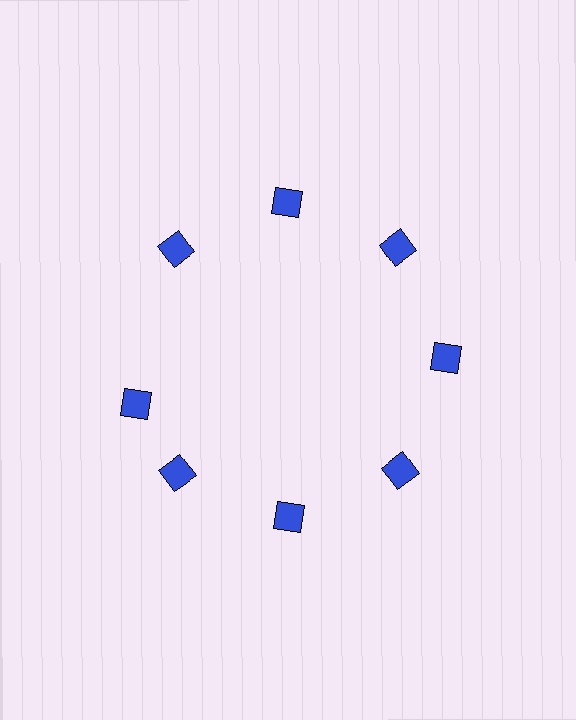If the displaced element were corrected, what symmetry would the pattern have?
It would have 8-fold rotational symmetry — the pattern would map onto itself every 45 degrees.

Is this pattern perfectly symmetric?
No. The 8 blue diamonds are arranged in a ring, but one element near the 9 o'clock position is rotated out of alignment along the ring, breaking the 8-fold rotational symmetry.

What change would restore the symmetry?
The symmetry would be restored by rotating it back into even spacing with its neighbors so that all 8 diamonds sit at equal angles and equal distance from the center.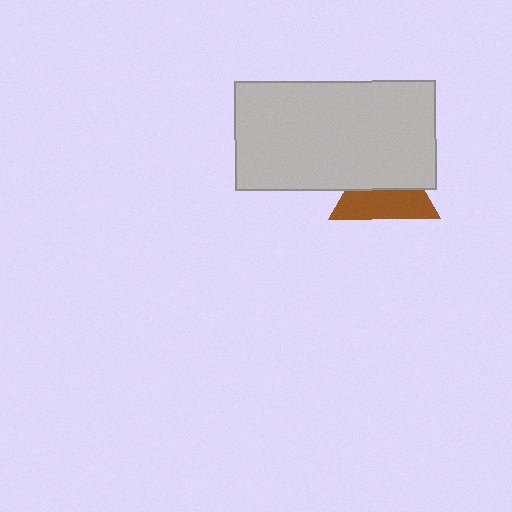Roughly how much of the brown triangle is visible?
About half of it is visible (roughly 49%).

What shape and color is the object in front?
The object in front is a light gray rectangle.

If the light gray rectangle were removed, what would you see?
You would see the complete brown triangle.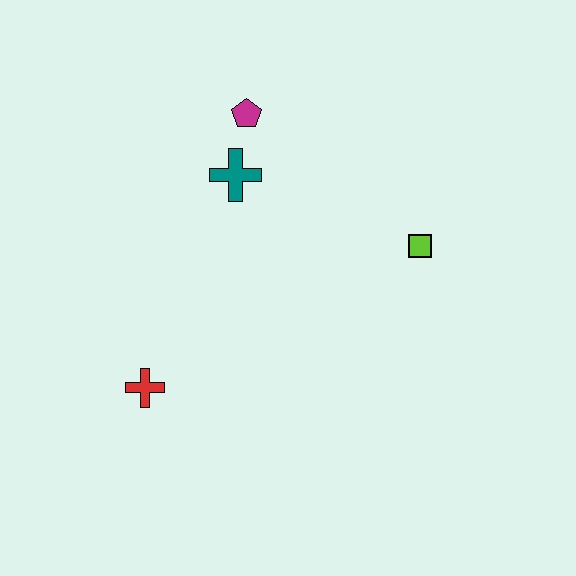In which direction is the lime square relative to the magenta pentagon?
The lime square is to the right of the magenta pentagon.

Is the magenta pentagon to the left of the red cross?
No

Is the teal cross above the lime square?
Yes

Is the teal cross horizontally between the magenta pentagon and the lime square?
No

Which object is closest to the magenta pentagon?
The teal cross is closest to the magenta pentagon.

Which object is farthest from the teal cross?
The red cross is farthest from the teal cross.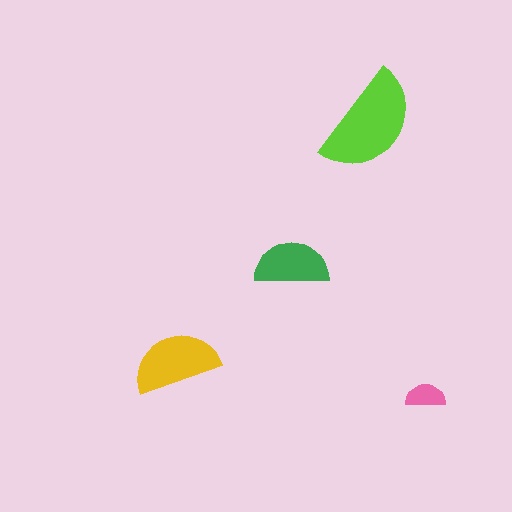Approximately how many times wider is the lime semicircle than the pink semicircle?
About 2.5 times wider.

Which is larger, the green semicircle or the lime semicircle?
The lime one.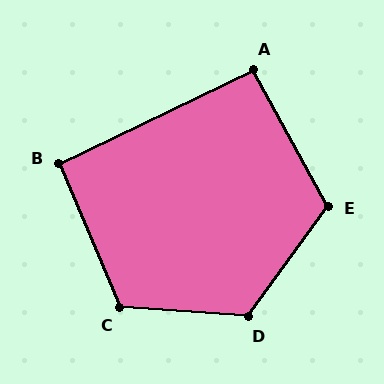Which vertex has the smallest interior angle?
B, at approximately 93 degrees.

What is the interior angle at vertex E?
Approximately 116 degrees (obtuse).